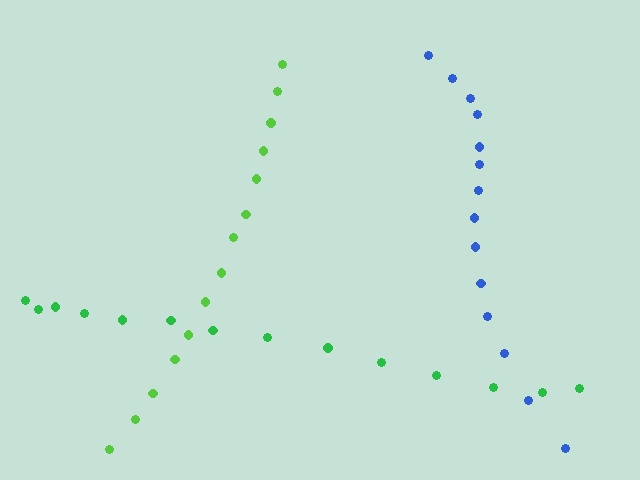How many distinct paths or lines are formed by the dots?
There are 3 distinct paths.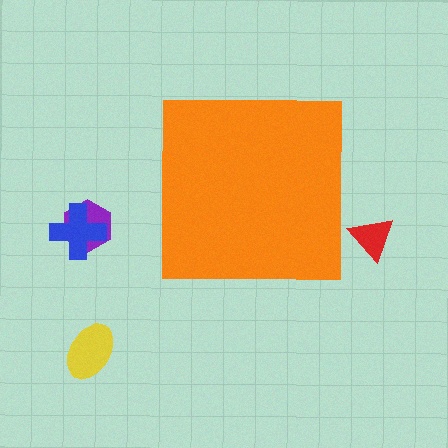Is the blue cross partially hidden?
No, the blue cross is fully visible.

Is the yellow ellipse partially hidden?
No, the yellow ellipse is fully visible.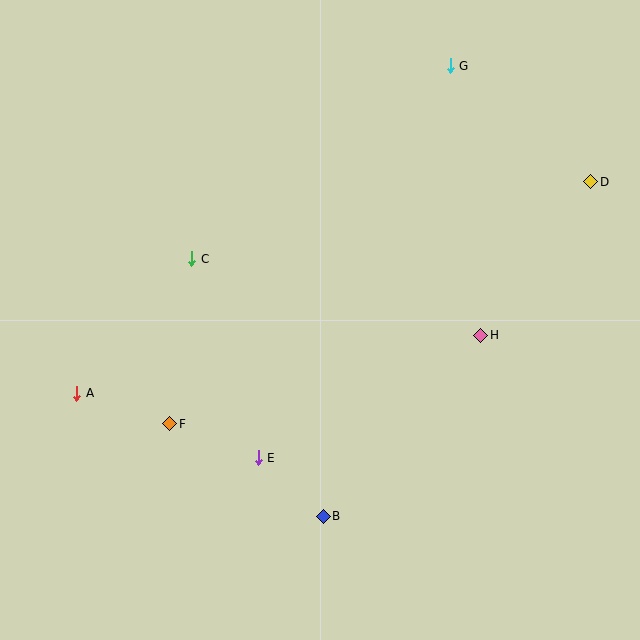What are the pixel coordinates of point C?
Point C is at (192, 259).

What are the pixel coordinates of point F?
Point F is at (170, 424).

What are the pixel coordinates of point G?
Point G is at (450, 66).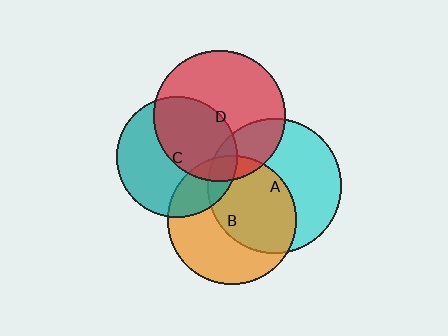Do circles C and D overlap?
Yes.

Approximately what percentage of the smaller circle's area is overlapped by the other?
Approximately 45%.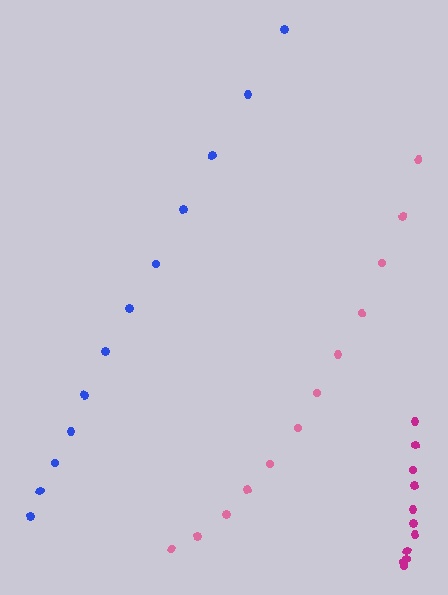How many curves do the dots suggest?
There are 3 distinct paths.